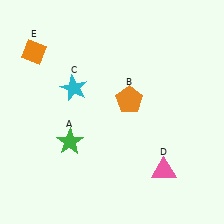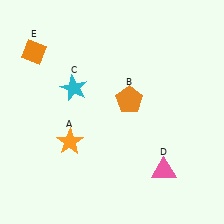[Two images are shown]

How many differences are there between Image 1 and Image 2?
There is 1 difference between the two images.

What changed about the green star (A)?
In Image 1, A is green. In Image 2, it changed to orange.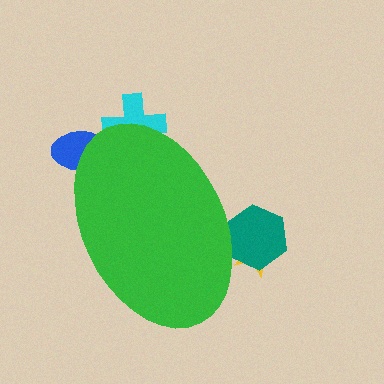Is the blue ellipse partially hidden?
Yes, the blue ellipse is partially hidden behind the green ellipse.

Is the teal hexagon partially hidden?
Yes, the teal hexagon is partially hidden behind the green ellipse.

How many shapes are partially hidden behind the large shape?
4 shapes are partially hidden.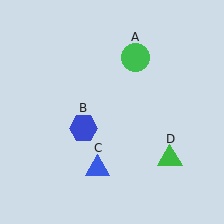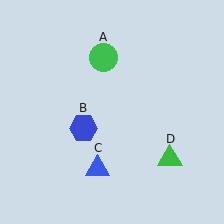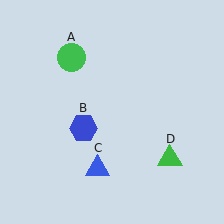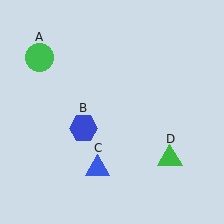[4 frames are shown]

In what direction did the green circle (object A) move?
The green circle (object A) moved left.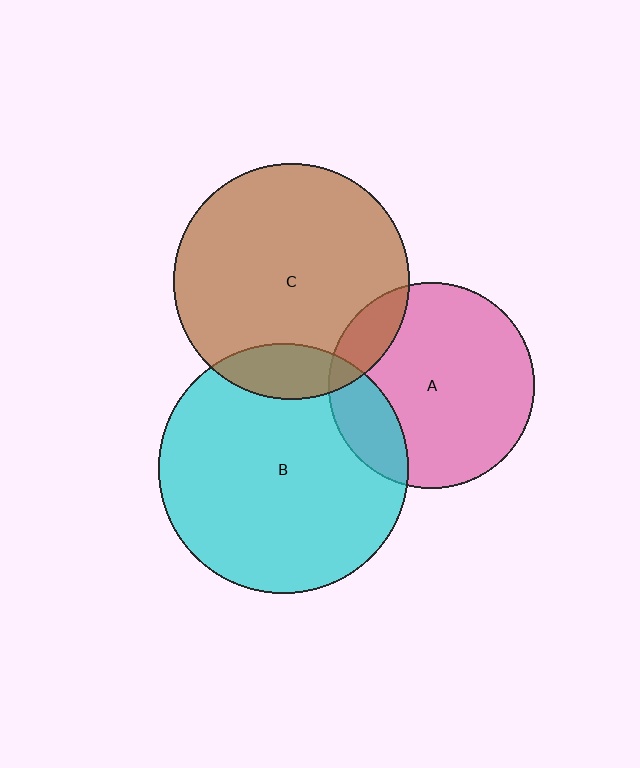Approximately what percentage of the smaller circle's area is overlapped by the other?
Approximately 20%.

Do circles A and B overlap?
Yes.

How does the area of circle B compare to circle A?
Approximately 1.5 times.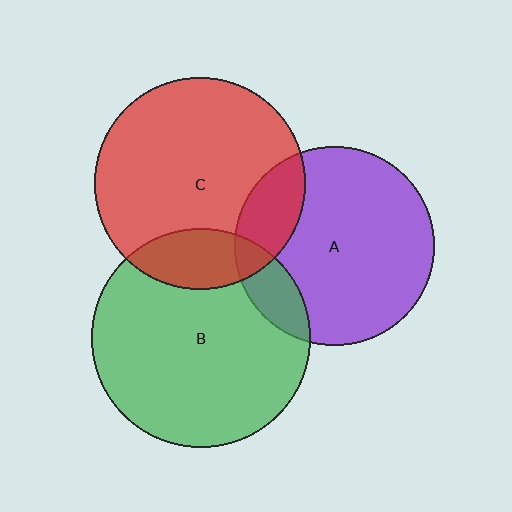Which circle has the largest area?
Circle B (green).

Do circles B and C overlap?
Yes.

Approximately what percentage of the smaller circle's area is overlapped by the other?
Approximately 20%.